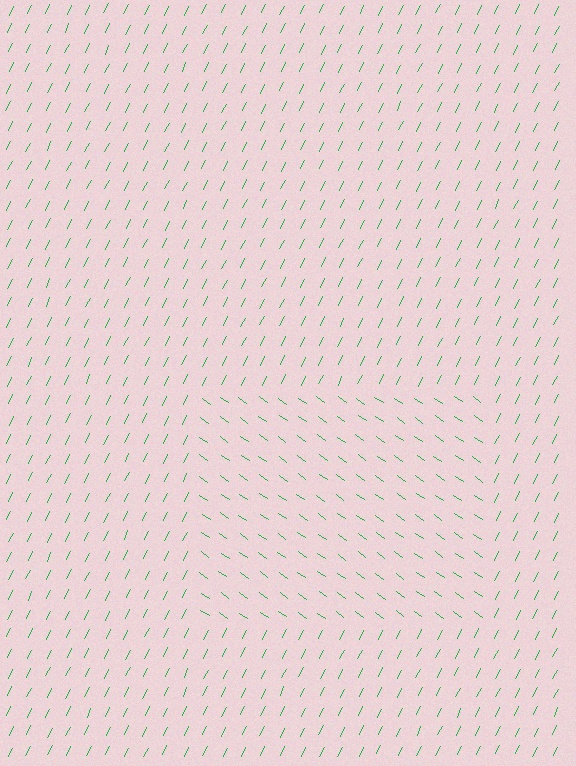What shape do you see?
I see a rectangle.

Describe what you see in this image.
The image is filled with small green line segments. A rectangle region in the image has lines oriented differently from the surrounding lines, creating a visible texture boundary.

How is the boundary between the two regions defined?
The boundary is defined purely by a change in line orientation (approximately 81 degrees difference). All lines are the same color and thickness.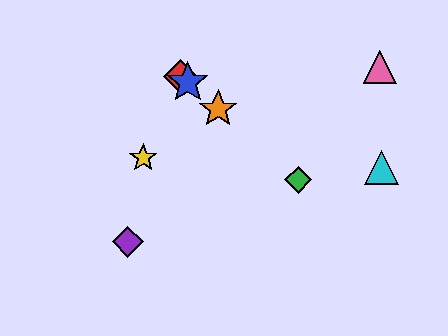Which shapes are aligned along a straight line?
The red diamond, the blue star, the green diamond, the orange star are aligned along a straight line.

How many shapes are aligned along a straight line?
4 shapes (the red diamond, the blue star, the green diamond, the orange star) are aligned along a straight line.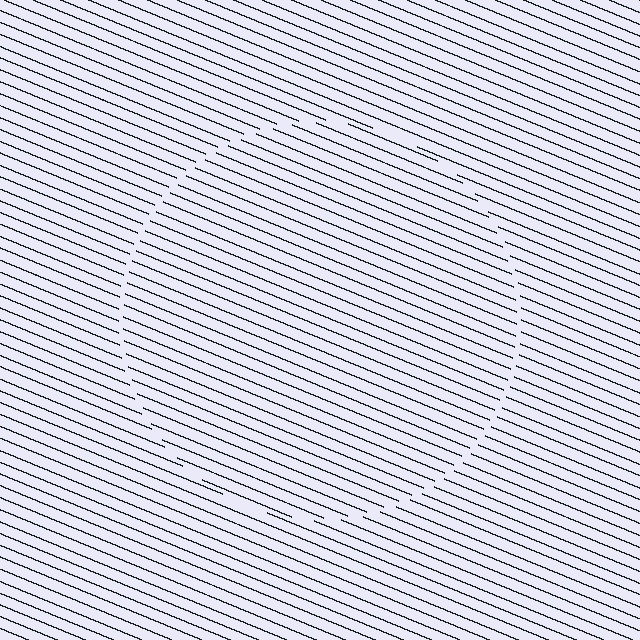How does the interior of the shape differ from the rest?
The interior of the shape contains the same grating, shifted by half a period — the contour is defined by the phase discontinuity where line-ends from the inner and outer gratings abut.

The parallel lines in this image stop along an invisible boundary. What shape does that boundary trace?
An illusory circle. The interior of the shape contains the same grating, shifted by half a period — the contour is defined by the phase discontinuity where line-ends from the inner and outer gratings abut.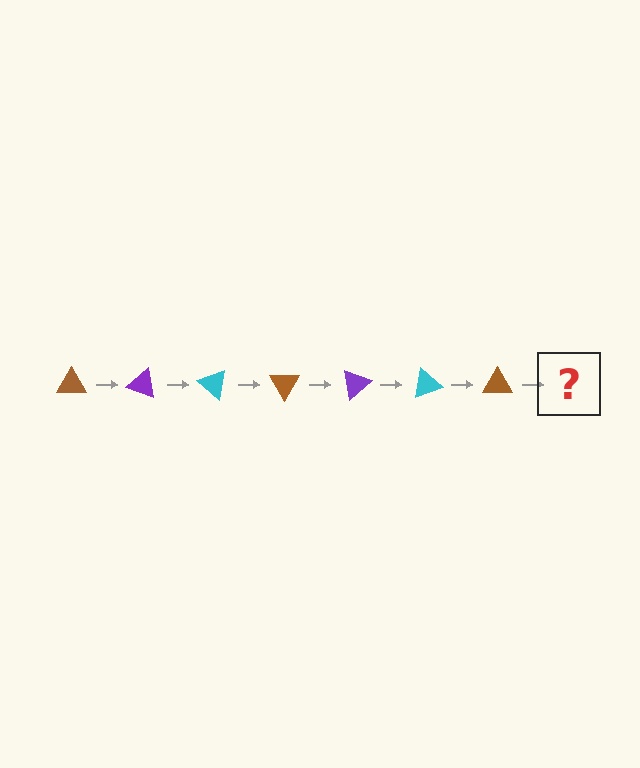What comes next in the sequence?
The next element should be a purple triangle, rotated 140 degrees from the start.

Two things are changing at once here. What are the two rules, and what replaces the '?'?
The two rules are that it rotates 20 degrees each step and the color cycles through brown, purple, and cyan. The '?' should be a purple triangle, rotated 140 degrees from the start.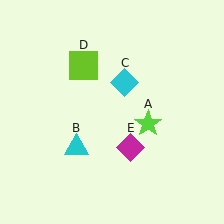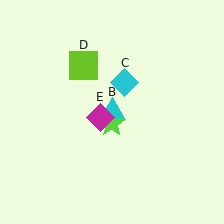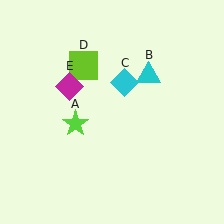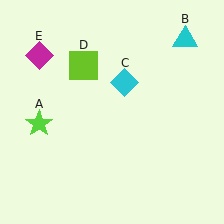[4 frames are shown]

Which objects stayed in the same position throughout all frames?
Cyan diamond (object C) and lime square (object D) remained stationary.